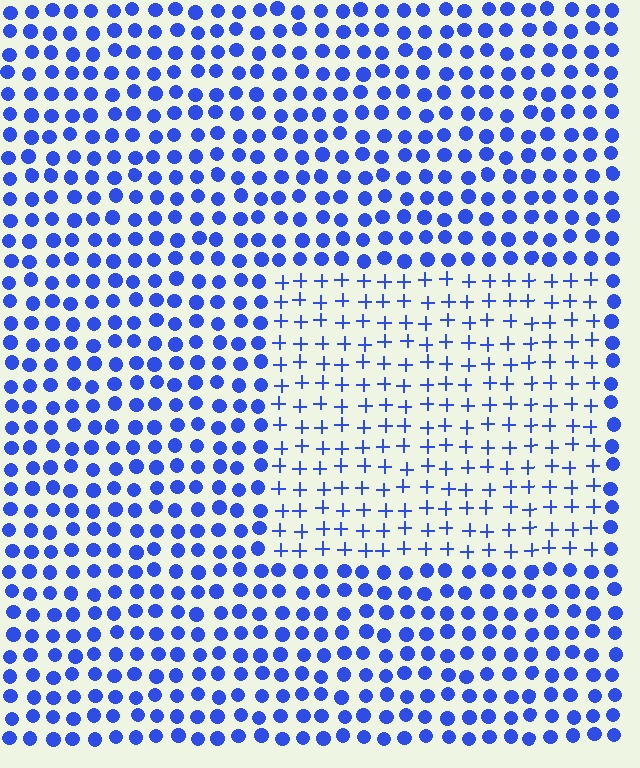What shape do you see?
I see a rectangle.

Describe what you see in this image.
The image is filled with small blue elements arranged in a uniform grid. A rectangle-shaped region contains plus signs, while the surrounding area contains circles. The boundary is defined purely by the change in element shape.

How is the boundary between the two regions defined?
The boundary is defined by a change in element shape: plus signs inside vs. circles outside. All elements share the same color and spacing.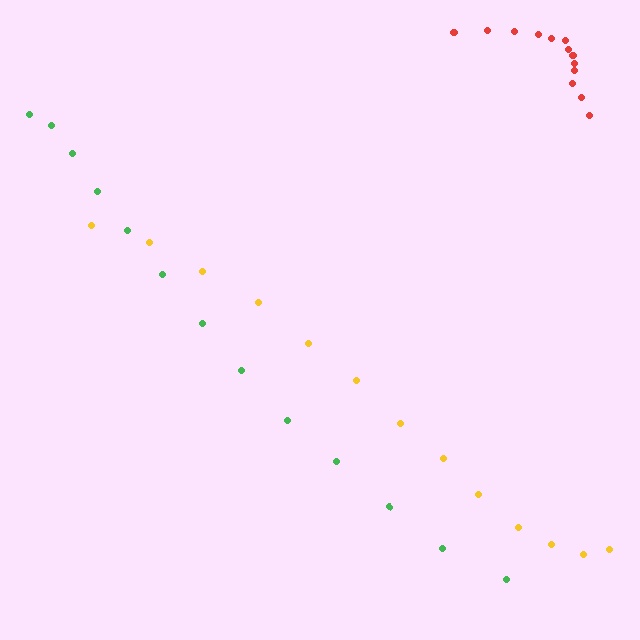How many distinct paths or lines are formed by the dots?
There are 3 distinct paths.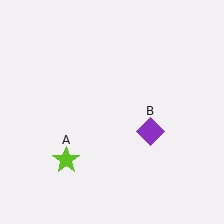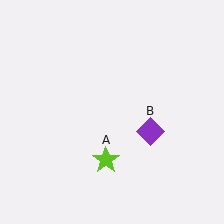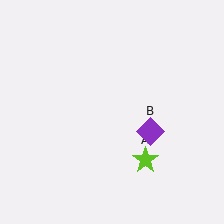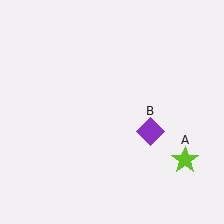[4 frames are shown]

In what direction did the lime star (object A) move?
The lime star (object A) moved right.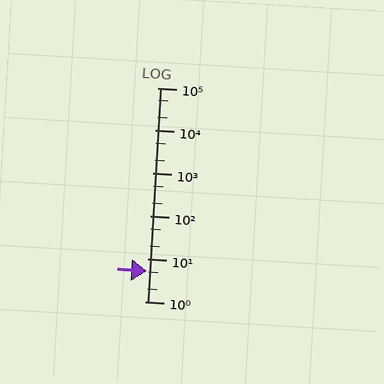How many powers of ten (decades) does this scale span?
The scale spans 5 decades, from 1 to 100000.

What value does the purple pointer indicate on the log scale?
The pointer indicates approximately 5.1.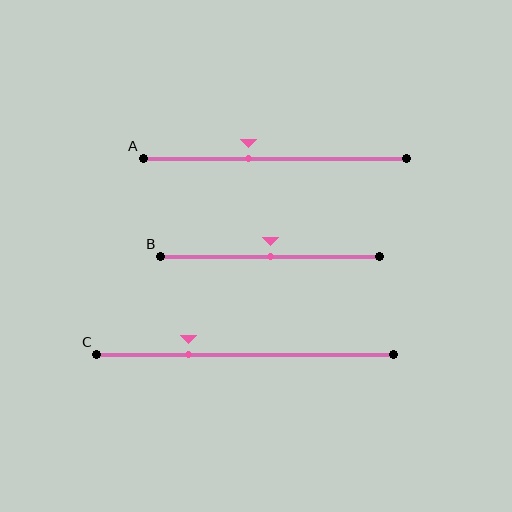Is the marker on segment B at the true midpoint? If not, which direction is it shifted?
Yes, the marker on segment B is at the true midpoint.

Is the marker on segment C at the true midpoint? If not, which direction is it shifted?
No, the marker on segment C is shifted to the left by about 19% of the segment length.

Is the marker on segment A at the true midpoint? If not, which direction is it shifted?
No, the marker on segment A is shifted to the left by about 10% of the segment length.